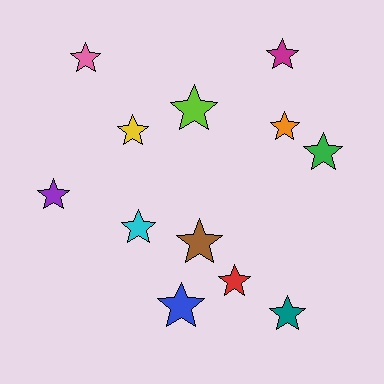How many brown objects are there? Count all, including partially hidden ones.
There is 1 brown object.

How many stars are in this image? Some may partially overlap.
There are 12 stars.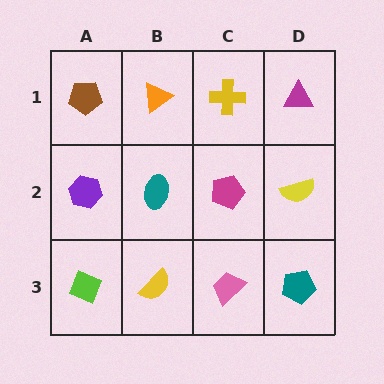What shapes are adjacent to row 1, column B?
A teal ellipse (row 2, column B), a brown pentagon (row 1, column A), a yellow cross (row 1, column C).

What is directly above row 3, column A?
A purple hexagon.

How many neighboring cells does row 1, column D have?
2.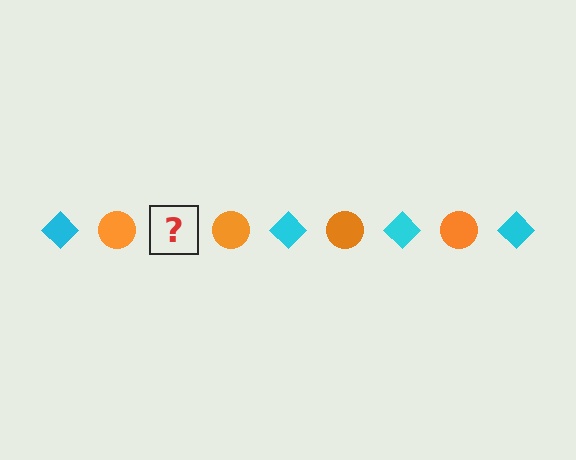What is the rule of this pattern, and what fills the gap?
The rule is that the pattern alternates between cyan diamond and orange circle. The gap should be filled with a cyan diamond.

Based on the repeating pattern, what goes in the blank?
The blank should be a cyan diamond.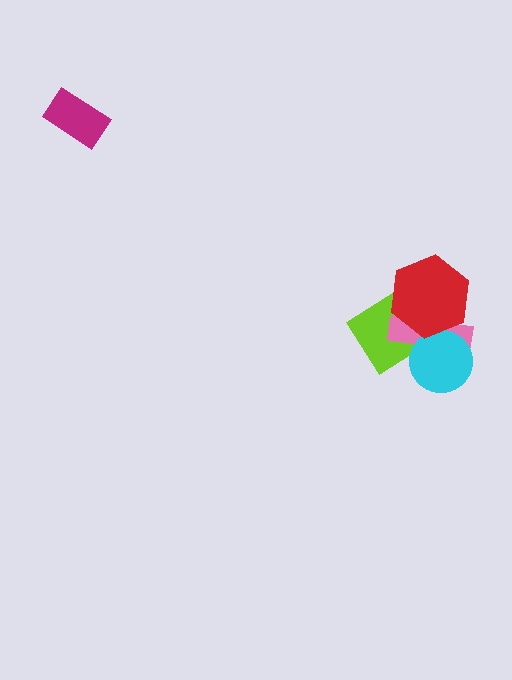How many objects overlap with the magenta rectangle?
0 objects overlap with the magenta rectangle.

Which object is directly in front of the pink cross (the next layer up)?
The cyan circle is directly in front of the pink cross.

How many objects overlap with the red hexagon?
2 objects overlap with the red hexagon.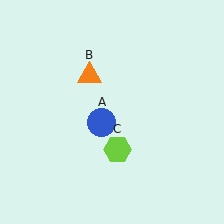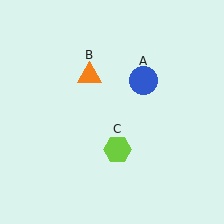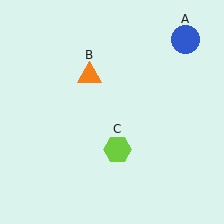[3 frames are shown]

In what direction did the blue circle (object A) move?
The blue circle (object A) moved up and to the right.